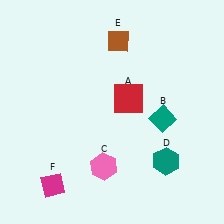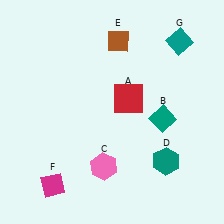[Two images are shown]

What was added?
A teal diamond (G) was added in Image 2.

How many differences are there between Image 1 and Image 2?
There is 1 difference between the two images.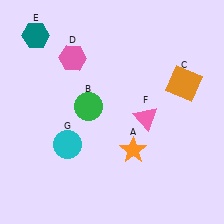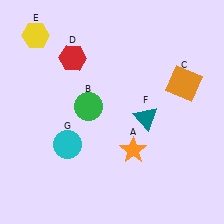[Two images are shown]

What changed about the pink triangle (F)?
In Image 1, F is pink. In Image 2, it changed to teal.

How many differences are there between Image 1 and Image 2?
There are 3 differences between the two images.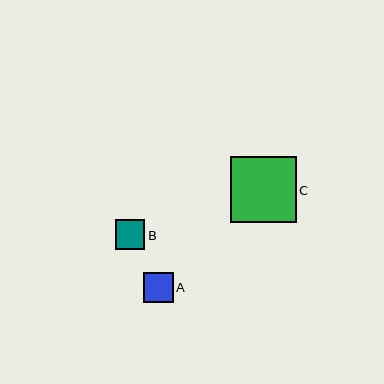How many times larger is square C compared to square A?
Square C is approximately 2.2 times the size of square A.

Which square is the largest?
Square C is the largest with a size of approximately 66 pixels.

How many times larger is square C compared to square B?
Square C is approximately 2.2 times the size of square B.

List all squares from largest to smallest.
From largest to smallest: C, A, B.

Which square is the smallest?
Square B is the smallest with a size of approximately 29 pixels.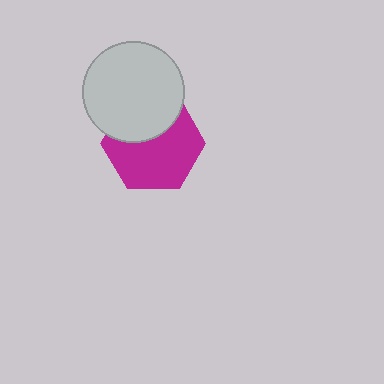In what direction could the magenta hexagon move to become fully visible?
The magenta hexagon could move down. That would shift it out from behind the light gray circle entirely.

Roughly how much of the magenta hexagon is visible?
About half of it is visible (roughly 64%).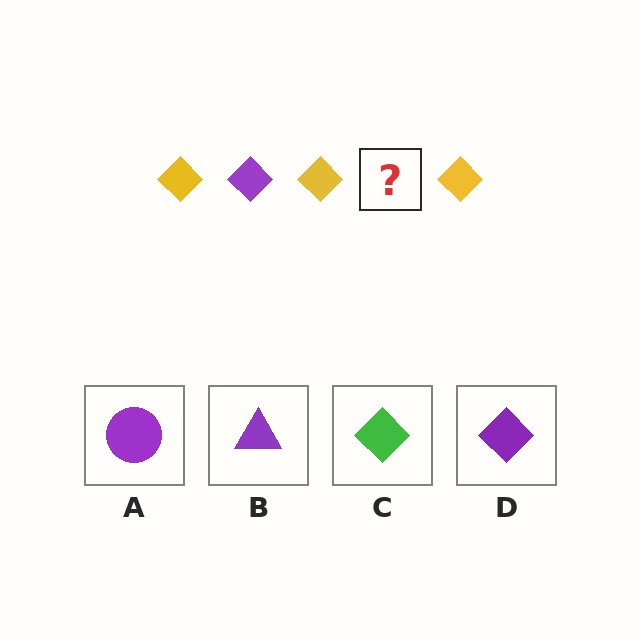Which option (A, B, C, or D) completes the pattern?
D.